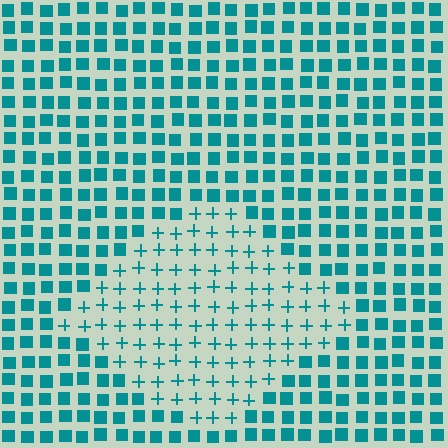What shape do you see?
I see a diamond.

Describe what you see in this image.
The image is filled with small teal elements arranged in a uniform grid. A diamond-shaped region contains plus signs, while the surrounding area contains squares. The boundary is defined purely by the change in element shape.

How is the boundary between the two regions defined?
The boundary is defined by a change in element shape: plus signs inside vs. squares outside. All elements share the same color and spacing.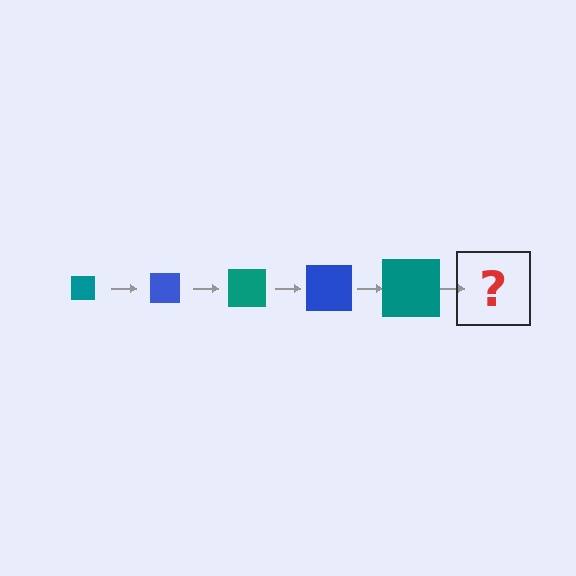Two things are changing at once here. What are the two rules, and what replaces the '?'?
The two rules are that the square grows larger each step and the color cycles through teal and blue. The '?' should be a blue square, larger than the previous one.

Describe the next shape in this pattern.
It should be a blue square, larger than the previous one.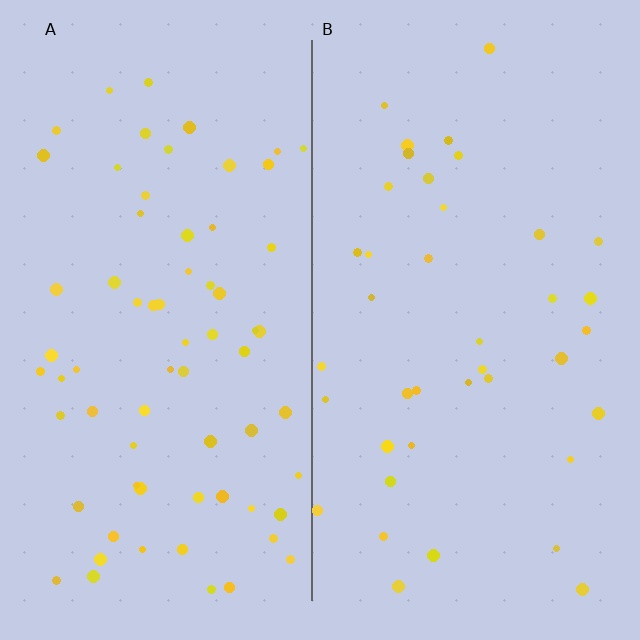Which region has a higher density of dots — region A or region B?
A (the left).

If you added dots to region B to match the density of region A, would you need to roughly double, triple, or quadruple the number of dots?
Approximately double.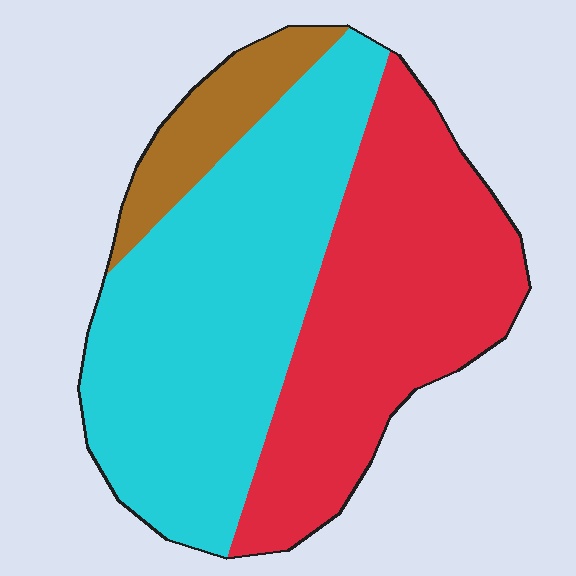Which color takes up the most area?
Cyan, at roughly 50%.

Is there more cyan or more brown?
Cyan.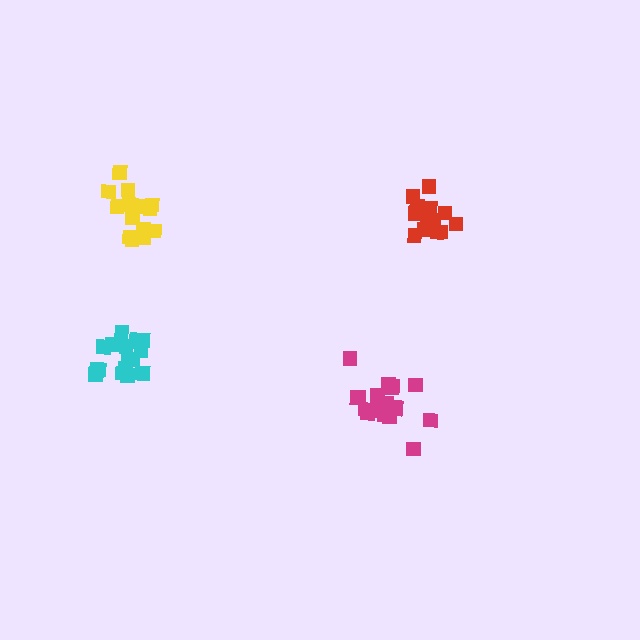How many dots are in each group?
Group 1: 18 dots, Group 2: 15 dots, Group 3: 14 dots, Group 4: 19 dots (66 total).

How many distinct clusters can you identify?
There are 4 distinct clusters.